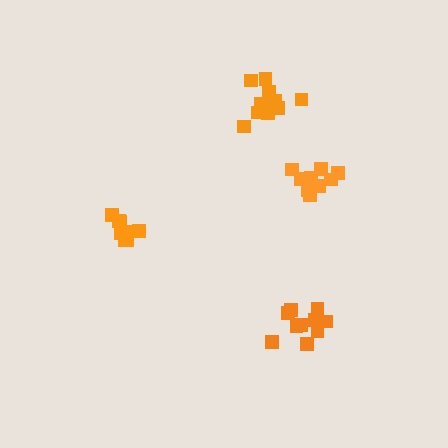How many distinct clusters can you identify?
There are 4 distinct clusters.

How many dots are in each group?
Group 1: 9 dots, Group 2: 8 dots, Group 3: 10 dots, Group 4: 11 dots (38 total).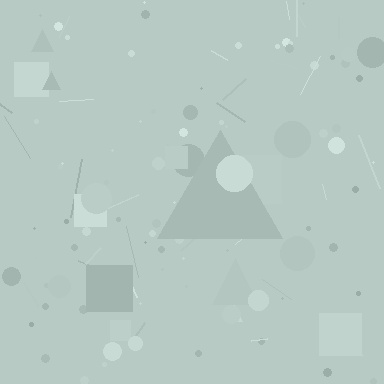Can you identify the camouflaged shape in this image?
The camouflaged shape is a triangle.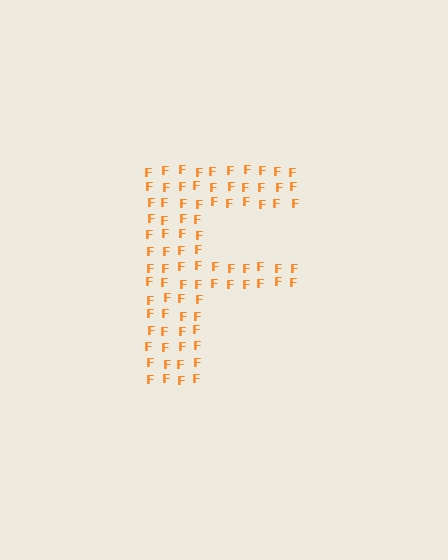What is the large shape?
The large shape is the letter F.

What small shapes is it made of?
It is made of small letter F's.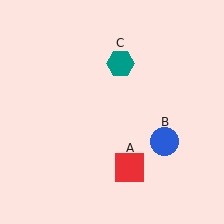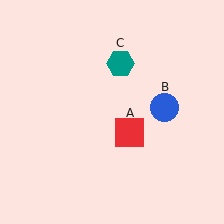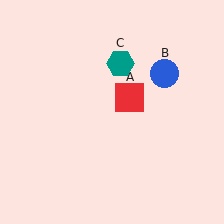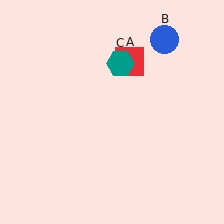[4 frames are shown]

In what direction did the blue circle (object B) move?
The blue circle (object B) moved up.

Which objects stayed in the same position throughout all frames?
Teal hexagon (object C) remained stationary.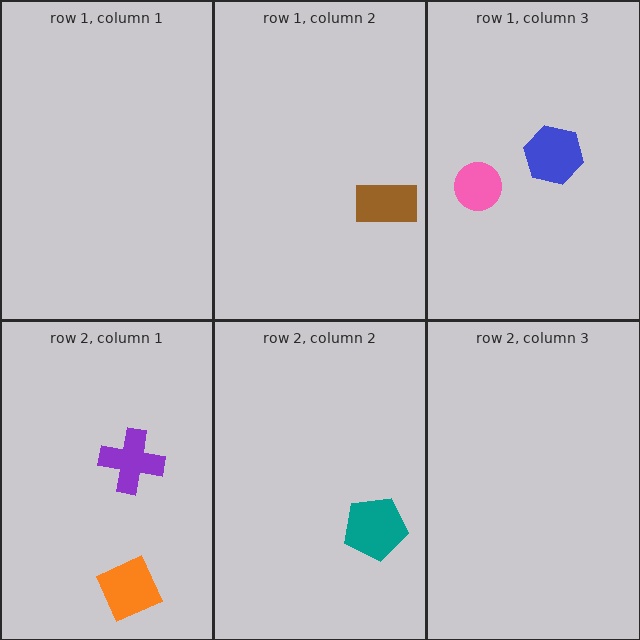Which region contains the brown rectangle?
The row 1, column 2 region.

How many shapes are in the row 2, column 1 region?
2.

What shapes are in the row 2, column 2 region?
The teal pentagon.